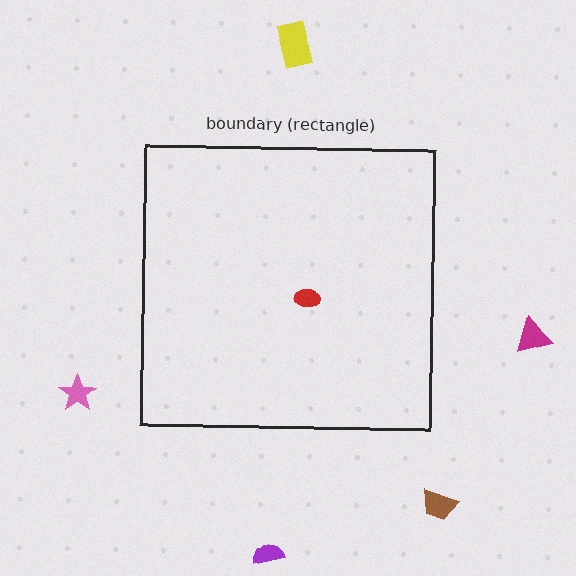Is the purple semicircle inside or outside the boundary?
Outside.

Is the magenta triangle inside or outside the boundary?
Outside.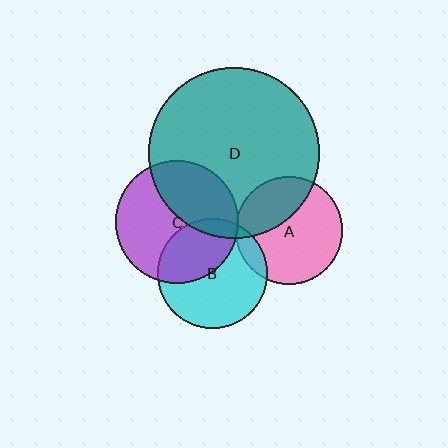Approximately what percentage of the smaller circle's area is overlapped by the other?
Approximately 35%.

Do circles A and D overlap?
Yes.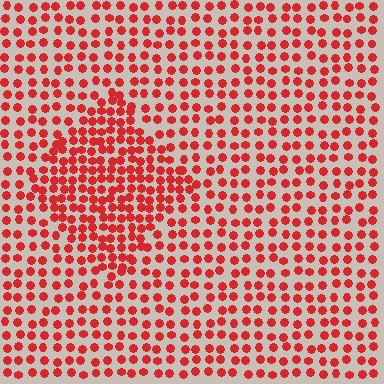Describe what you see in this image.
The image contains small red elements arranged at two different densities. A diamond-shaped region is visible where the elements are more densely packed than the surrounding area.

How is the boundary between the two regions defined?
The boundary is defined by a change in element density (approximately 1.7x ratio). All elements are the same color, size, and shape.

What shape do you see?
I see a diamond.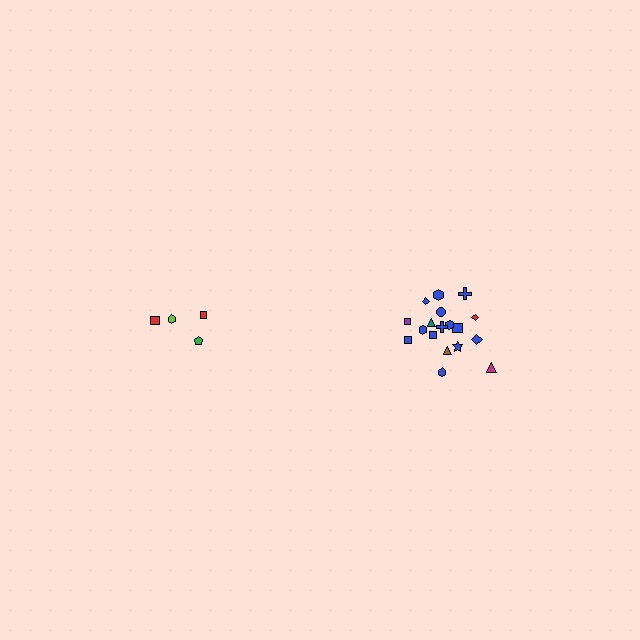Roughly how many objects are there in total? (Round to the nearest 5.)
Roughly 20 objects in total.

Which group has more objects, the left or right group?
The right group.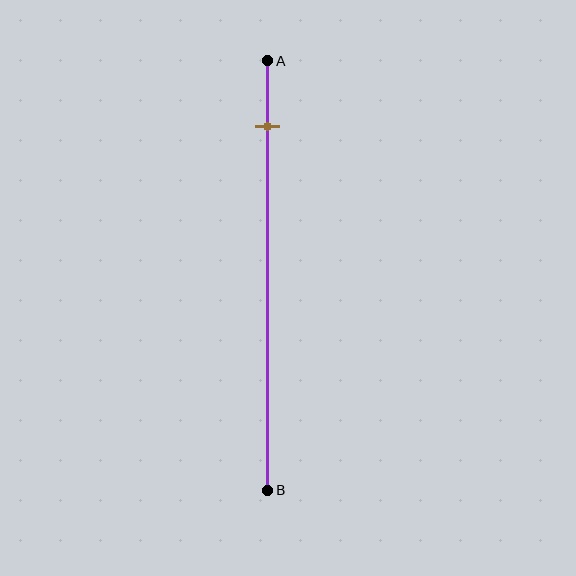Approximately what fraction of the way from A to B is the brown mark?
The brown mark is approximately 15% of the way from A to B.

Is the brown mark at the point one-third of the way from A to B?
No, the mark is at about 15% from A, not at the 33% one-third point.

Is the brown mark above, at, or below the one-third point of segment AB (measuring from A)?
The brown mark is above the one-third point of segment AB.